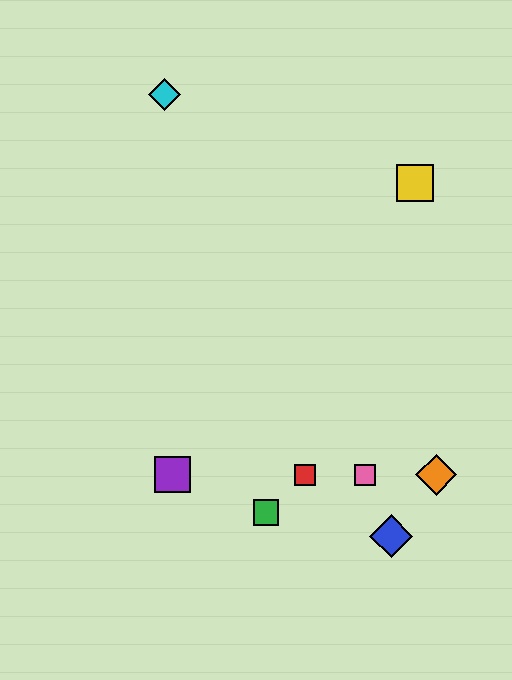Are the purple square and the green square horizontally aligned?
No, the purple square is at y≈475 and the green square is at y≈512.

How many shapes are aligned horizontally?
4 shapes (the red square, the purple square, the orange diamond, the pink square) are aligned horizontally.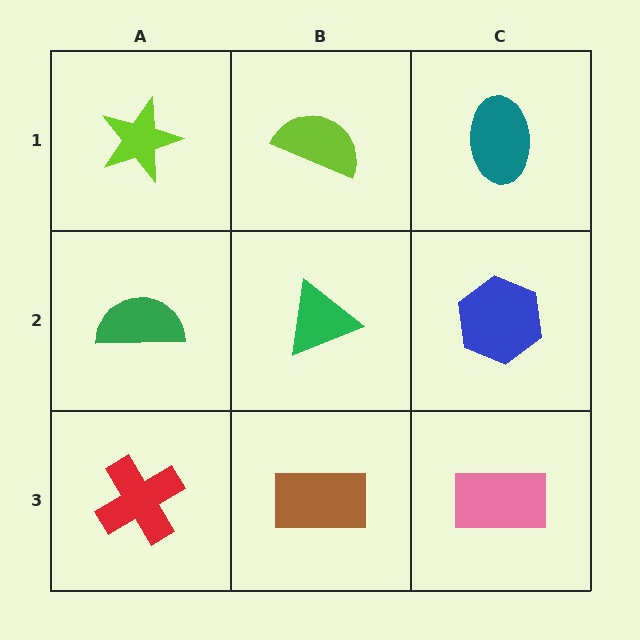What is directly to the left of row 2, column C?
A green triangle.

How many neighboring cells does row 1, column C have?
2.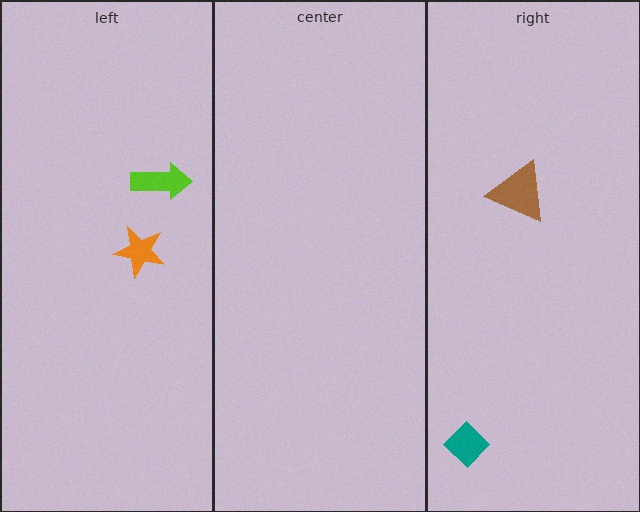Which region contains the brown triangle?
The right region.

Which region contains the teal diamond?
The right region.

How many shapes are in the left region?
2.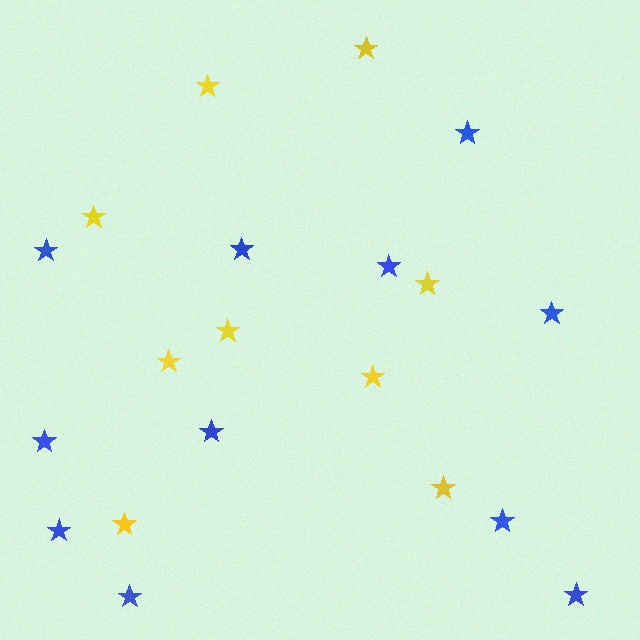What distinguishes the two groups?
There are 2 groups: one group of yellow stars (9) and one group of blue stars (11).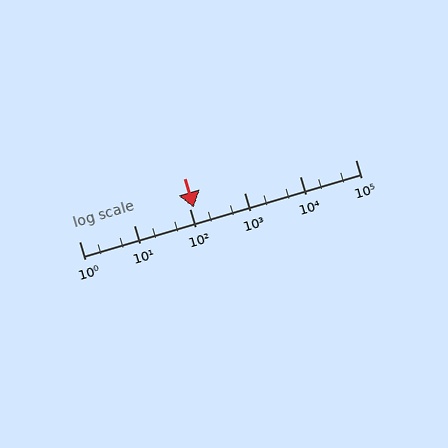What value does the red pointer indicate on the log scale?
The pointer indicates approximately 120.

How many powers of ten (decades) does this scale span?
The scale spans 5 decades, from 1 to 100000.